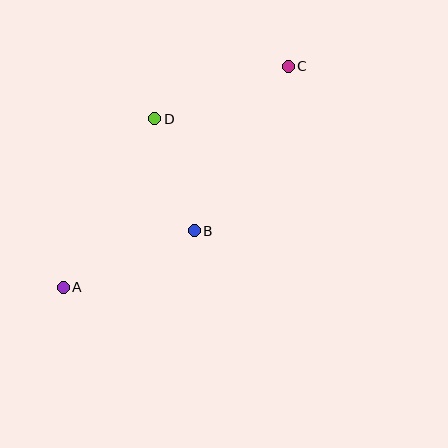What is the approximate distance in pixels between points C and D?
The distance between C and D is approximately 143 pixels.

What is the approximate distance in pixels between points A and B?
The distance between A and B is approximately 142 pixels.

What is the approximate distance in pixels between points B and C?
The distance between B and C is approximately 189 pixels.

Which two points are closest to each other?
Points B and D are closest to each other.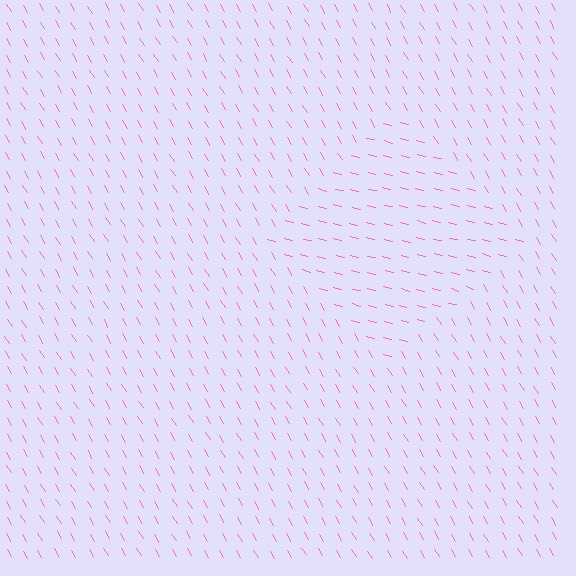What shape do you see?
I see a diamond.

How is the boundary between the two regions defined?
The boundary is defined purely by a change in line orientation (approximately 45 degrees difference). All lines are the same color and thickness.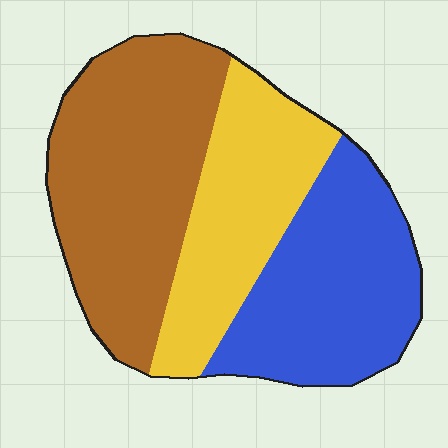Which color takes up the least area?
Yellow, at roughly 25%.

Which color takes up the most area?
Brown, at roughly 40%.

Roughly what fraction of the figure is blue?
Blue covers 32% of the figure.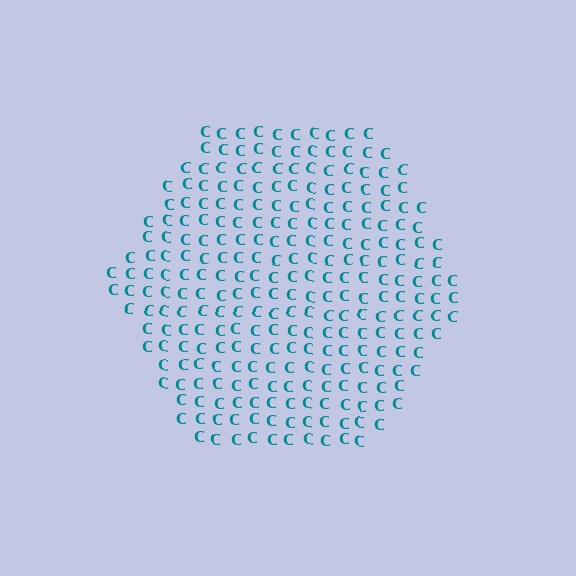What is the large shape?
The large shape is a hexagon.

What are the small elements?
The small elements are letter C's.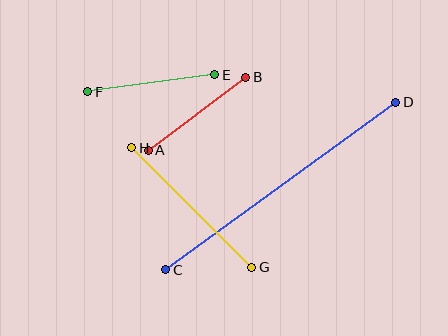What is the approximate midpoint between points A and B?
The midpoint is at approximately (197, 114) pixels.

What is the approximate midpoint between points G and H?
The midpoint is at approximately (192, 207) pixels.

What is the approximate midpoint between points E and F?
The midpoint is at approximately (151, 83) pixels.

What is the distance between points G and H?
The distance is approximately 169 pixels.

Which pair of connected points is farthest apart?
Points C and D are farthest apart.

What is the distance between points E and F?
The distance is approximately 128 pixels.